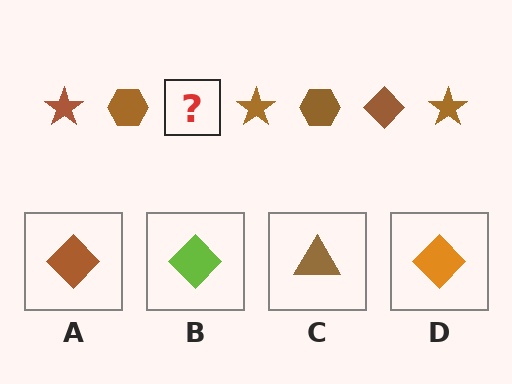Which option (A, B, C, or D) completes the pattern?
A.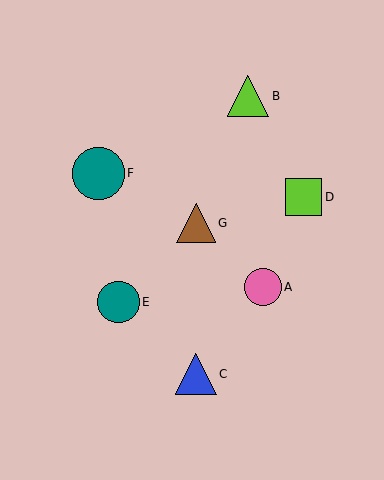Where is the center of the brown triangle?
The center of the brown triangle is at (196, 223).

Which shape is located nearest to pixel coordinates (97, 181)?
The teal circle (labeled F) at (99, 173) is nearest to that location.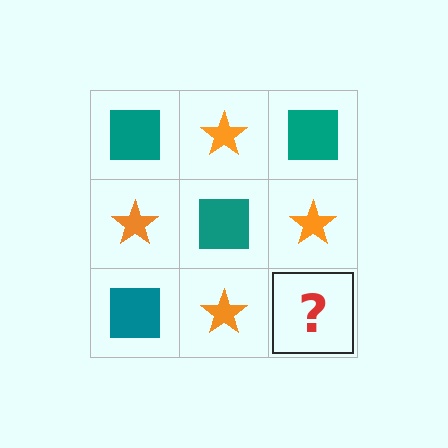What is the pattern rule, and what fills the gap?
The rule is that it alternates teal square and orange star in a checkerboard pattern. The gap should be filled with a teal square.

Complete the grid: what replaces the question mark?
The question mark should be replaced with a teal square.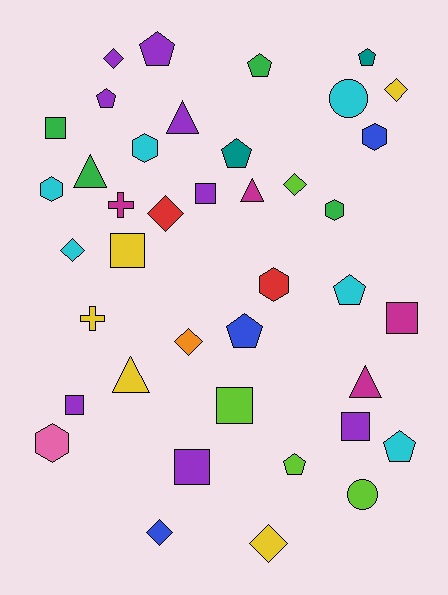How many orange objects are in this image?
There is 1 orange object.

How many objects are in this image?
There are 40 objects.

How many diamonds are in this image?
There are 8 diamonds.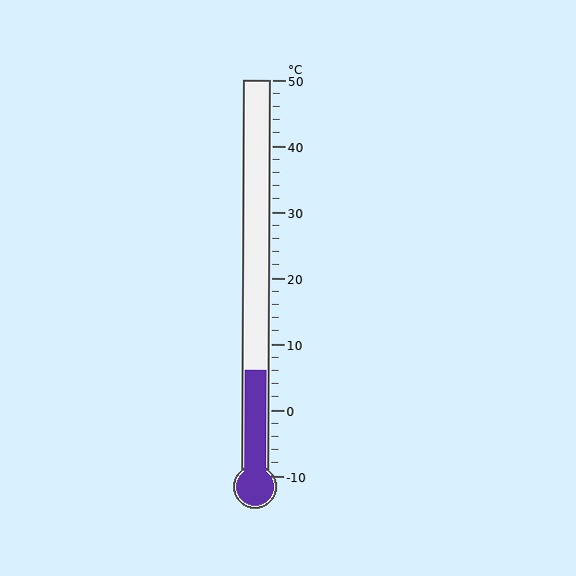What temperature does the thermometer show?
The thermometer shows approximately 6°C.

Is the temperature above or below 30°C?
The temperature is below 30°C.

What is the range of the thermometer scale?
The thermometer scale ranges from -10°C to 50°C.